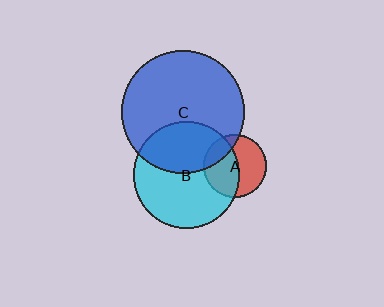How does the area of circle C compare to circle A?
Approximately 3.8 times.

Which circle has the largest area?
Circle C (blue).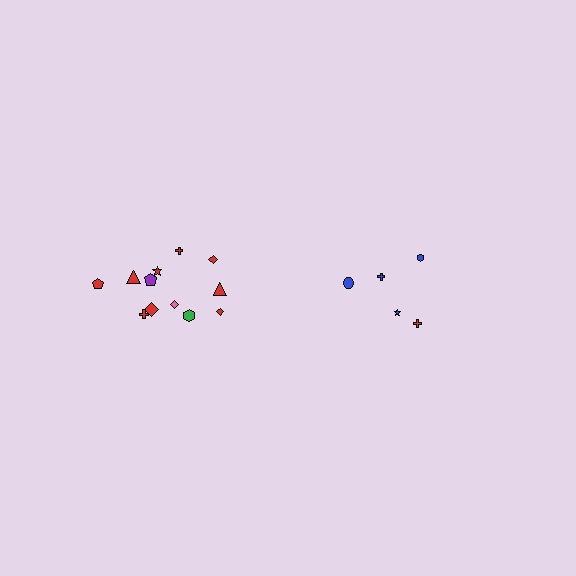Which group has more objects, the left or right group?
The left group.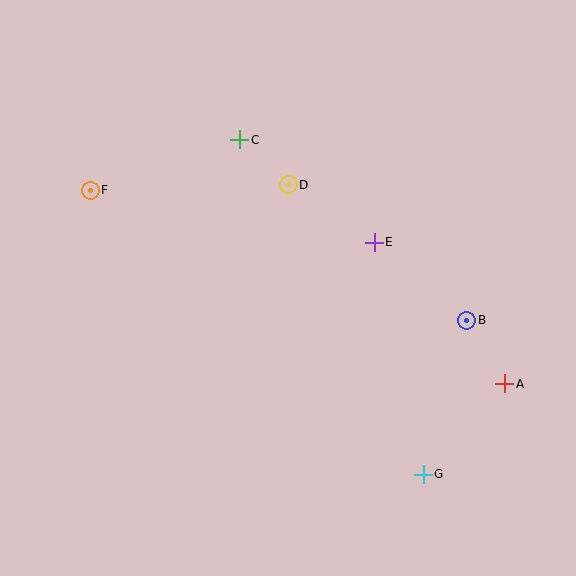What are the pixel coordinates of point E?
Point E is at (374, 242).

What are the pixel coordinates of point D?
Point D is at (288, 185).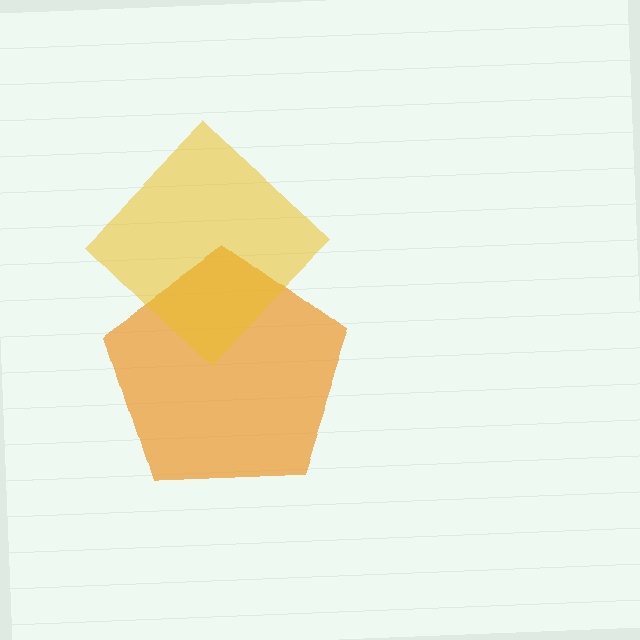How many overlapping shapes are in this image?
There are 2 overlapping shapes in the image.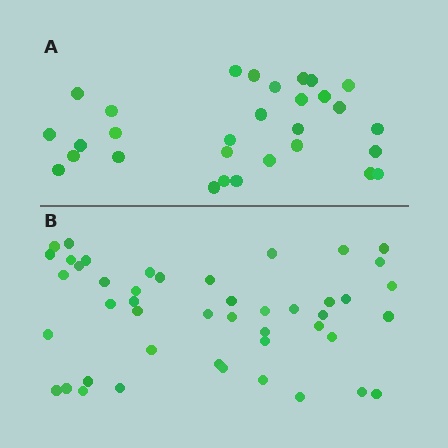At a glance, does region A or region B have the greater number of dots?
Region B (the bottom region) has more dots.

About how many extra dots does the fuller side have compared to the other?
Region B has approximately 15 more dots than region A.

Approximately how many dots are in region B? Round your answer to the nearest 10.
About 50 dots. (The exact count is 46, which rounds to 50.)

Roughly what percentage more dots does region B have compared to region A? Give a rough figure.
About 55% more.